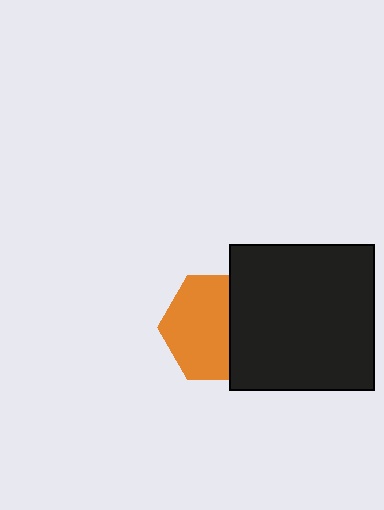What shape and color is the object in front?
The object in front is a black rectangle.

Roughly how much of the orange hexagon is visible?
About half of it is visible (roughly 63%).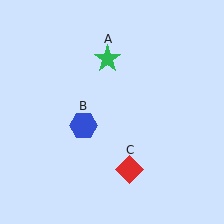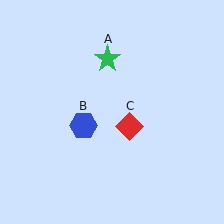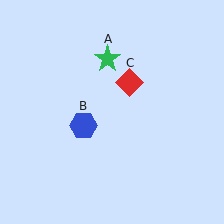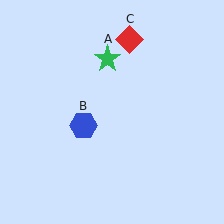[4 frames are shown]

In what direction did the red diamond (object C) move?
The red diamond (object C) moved up.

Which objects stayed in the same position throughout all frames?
Green star (object A) and blue hexagon (object B) remained stationary.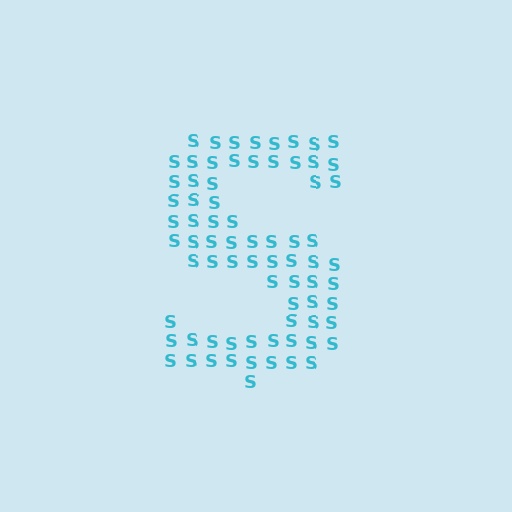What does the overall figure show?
The overall figure shows the letter S.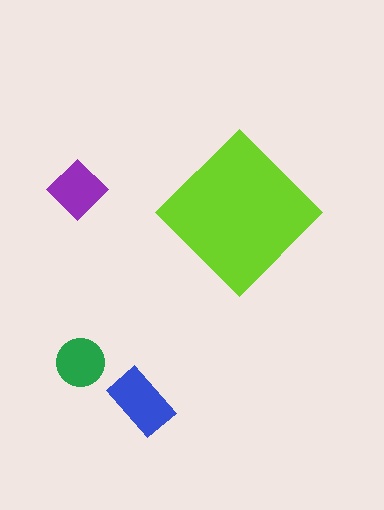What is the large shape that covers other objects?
A lime diamond.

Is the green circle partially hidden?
No, the green circle is fully visible.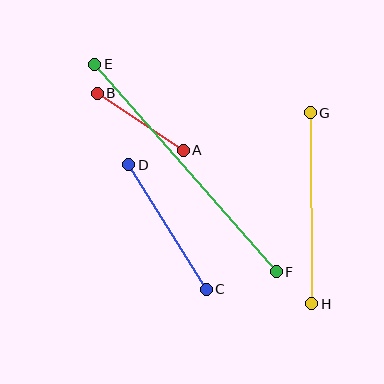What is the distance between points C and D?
The distance is approximately 147 pixels.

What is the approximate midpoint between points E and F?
The midpoint is at approximately (186, 168) pixels.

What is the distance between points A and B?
The distance is approximately 103 pixels.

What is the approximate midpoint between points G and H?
The midpoint is at approximately (311, 208) pixels.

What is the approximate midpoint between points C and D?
The midpoint is at approximately (168, 227) pixels.